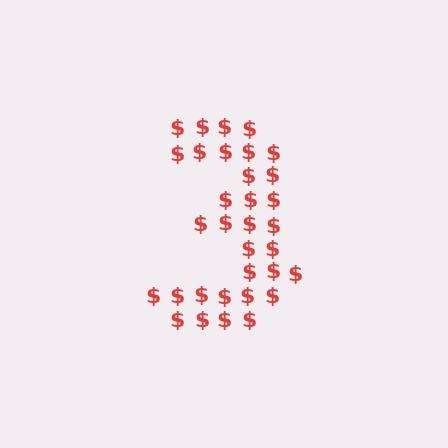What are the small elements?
The small elements are dollar signs.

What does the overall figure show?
The overall figure shows the digit 3.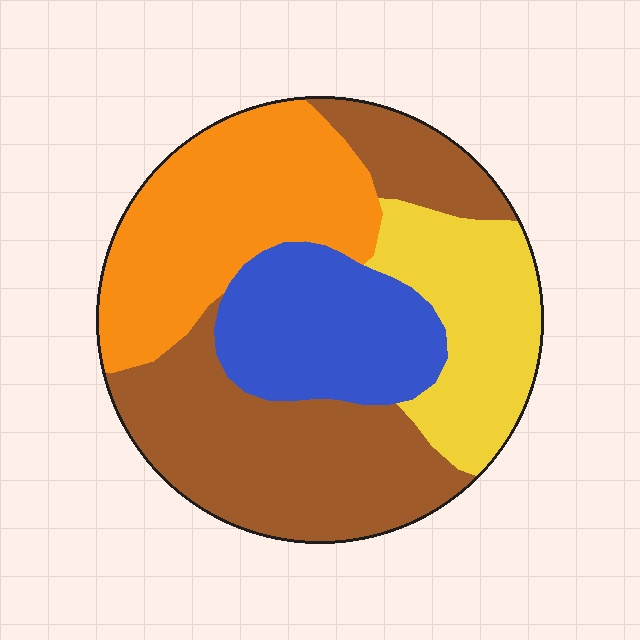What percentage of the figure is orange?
Orange takes up about one quarter (1/4) of the figure.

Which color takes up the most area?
Brown, at roughly 35%.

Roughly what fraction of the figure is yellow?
Yellow covers around 20% of the figure.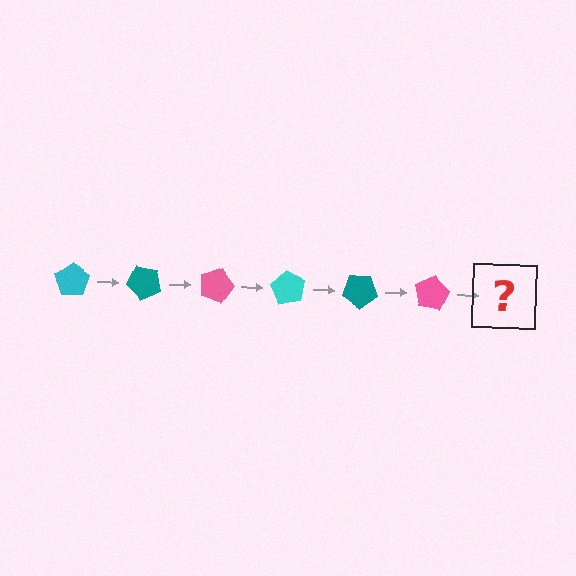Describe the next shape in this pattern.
It should be a cyan pentagon, rotated 270 degrees from the start.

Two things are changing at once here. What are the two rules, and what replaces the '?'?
The two rules are that it rotates 45 degrees each step and the color cycles through cyan, teal, and pink. The '?' should be a cyan pentagon, rotated 270 degrees from the start.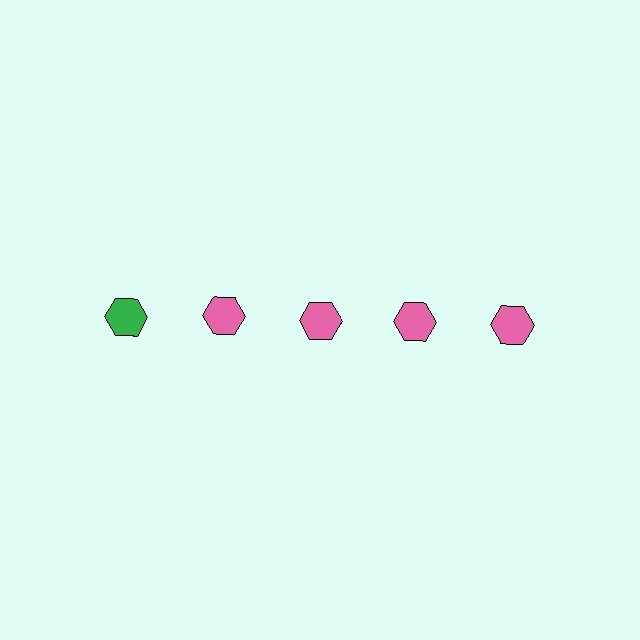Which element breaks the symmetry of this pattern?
The green hexagon in the top row, leftmost column breaks the symmetry. All other shapes are pink hexagons.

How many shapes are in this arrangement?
There are 5 shapes arranged in a grid pattern.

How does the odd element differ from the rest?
It has a different color: green instead of pink.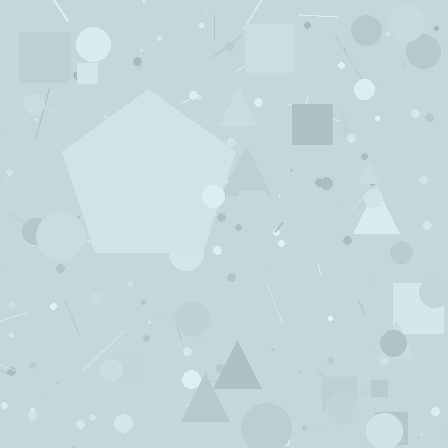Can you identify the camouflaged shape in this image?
The camouflaged shape is a pentagon.